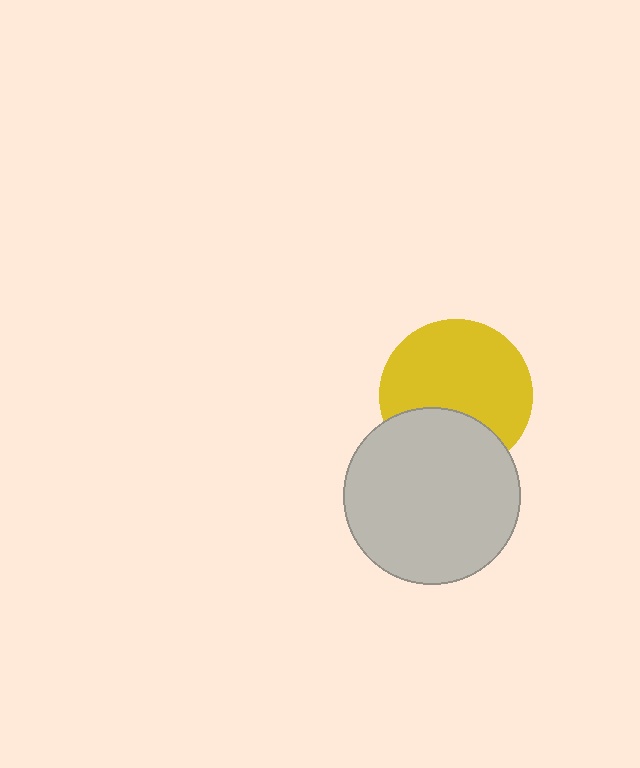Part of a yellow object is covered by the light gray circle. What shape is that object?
It is a circle.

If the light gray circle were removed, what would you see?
You would see the complete yellow circle.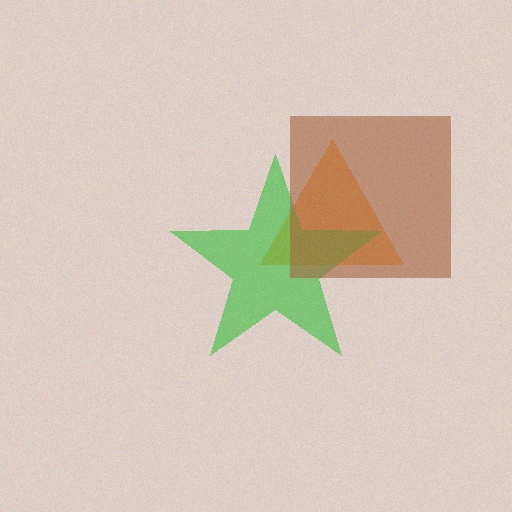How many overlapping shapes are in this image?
There are 3 overlapping shapes in the image.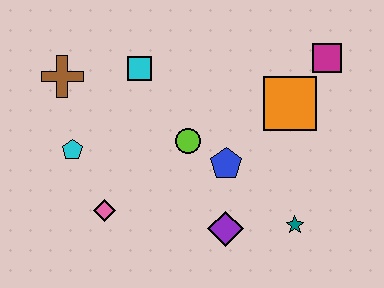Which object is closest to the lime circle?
The blue pentagon is closest to the lime circle.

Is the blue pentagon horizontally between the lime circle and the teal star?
Yes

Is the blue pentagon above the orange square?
No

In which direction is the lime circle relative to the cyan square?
The lime circle is below the cyan square.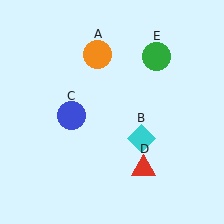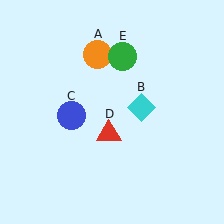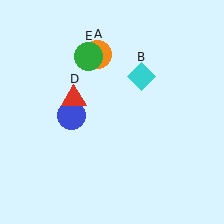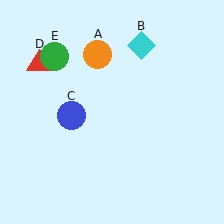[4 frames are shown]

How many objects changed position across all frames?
3 objects changed position: cyan diamond (object B), red triangle (object D), green circle (object E).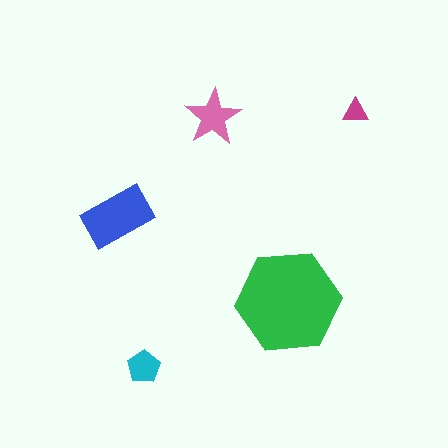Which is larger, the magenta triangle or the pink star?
The pink star.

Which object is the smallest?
The magenta triangle.